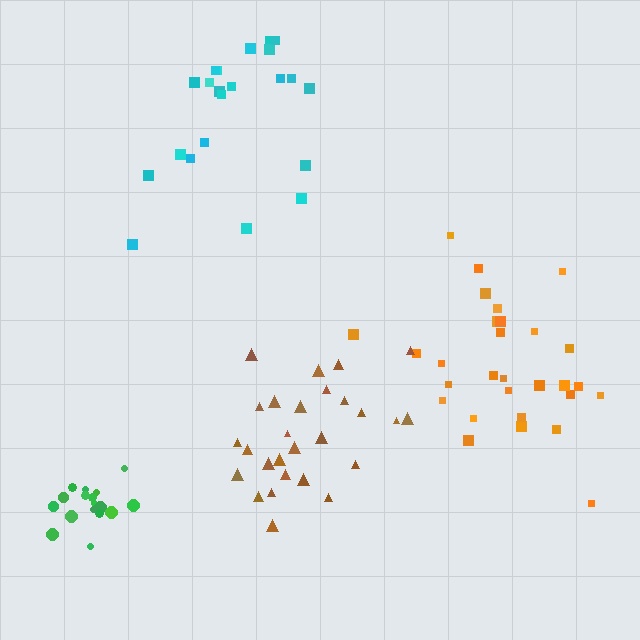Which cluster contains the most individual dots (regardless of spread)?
Orange (30).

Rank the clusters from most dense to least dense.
green, brown, cyan, orange.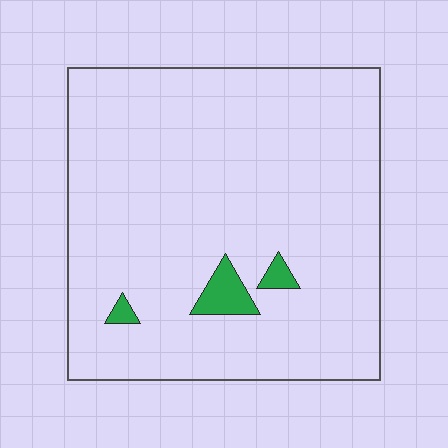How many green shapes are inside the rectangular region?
3.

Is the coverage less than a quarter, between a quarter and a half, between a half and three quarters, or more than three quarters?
Less than a quarter.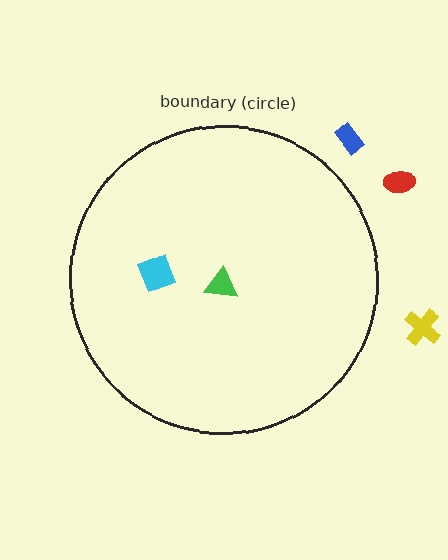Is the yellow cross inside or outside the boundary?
Outside.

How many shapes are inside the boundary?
2 inside, 3 outside.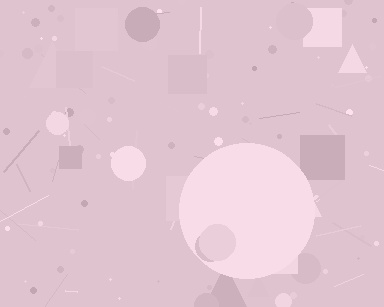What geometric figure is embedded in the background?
A circle is embedded in the background.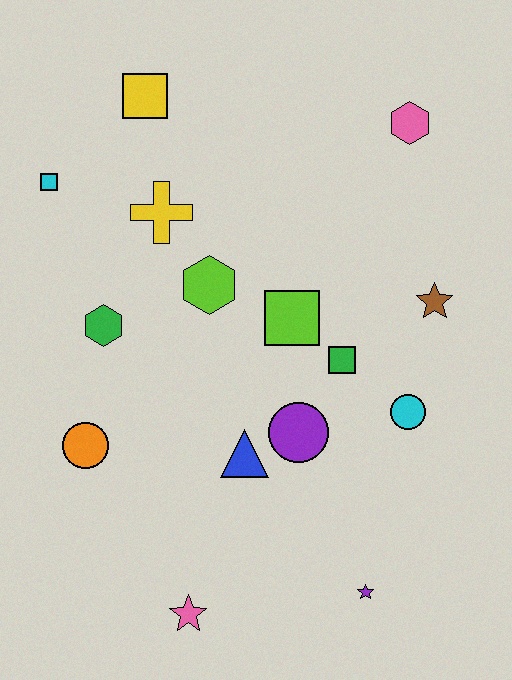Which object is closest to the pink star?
The blue triangle is closest to the pink star.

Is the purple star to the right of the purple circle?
Yes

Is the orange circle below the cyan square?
Yes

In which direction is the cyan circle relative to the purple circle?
The cyan circle is to the right of the purple circle.